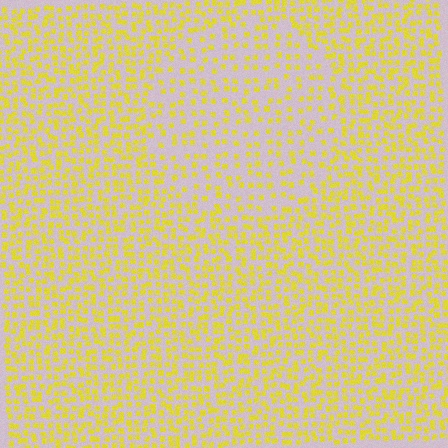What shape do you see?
I see a circle.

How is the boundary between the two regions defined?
The boundary is defined by a change in element density (approximately 1.8x ratio). All elements are the same color, size, and shape.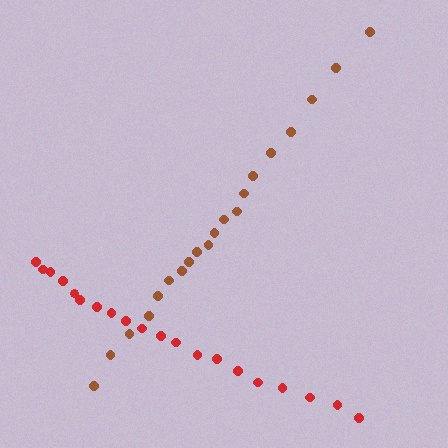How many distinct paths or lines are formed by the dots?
There are 2 distinct paths.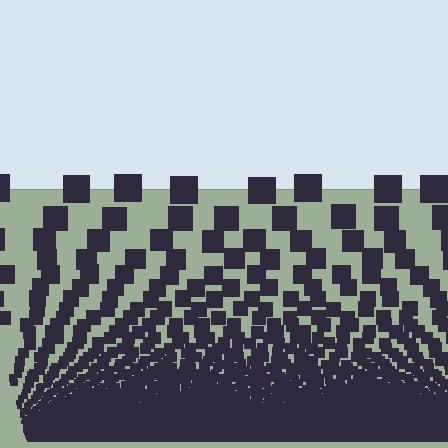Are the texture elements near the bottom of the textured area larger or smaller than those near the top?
Smaller. The gradient is inverted — elements near the bottom are smaller and denser.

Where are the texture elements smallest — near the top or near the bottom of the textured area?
Near the bottom.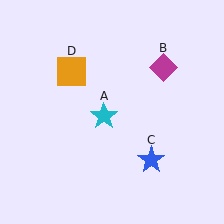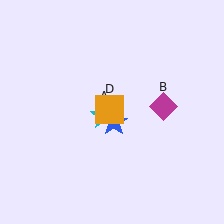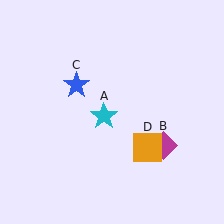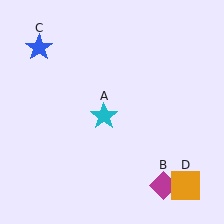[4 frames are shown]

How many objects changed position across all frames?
3 objects changed position: magenta diamond (object B), blue star (object C), orange square (object D).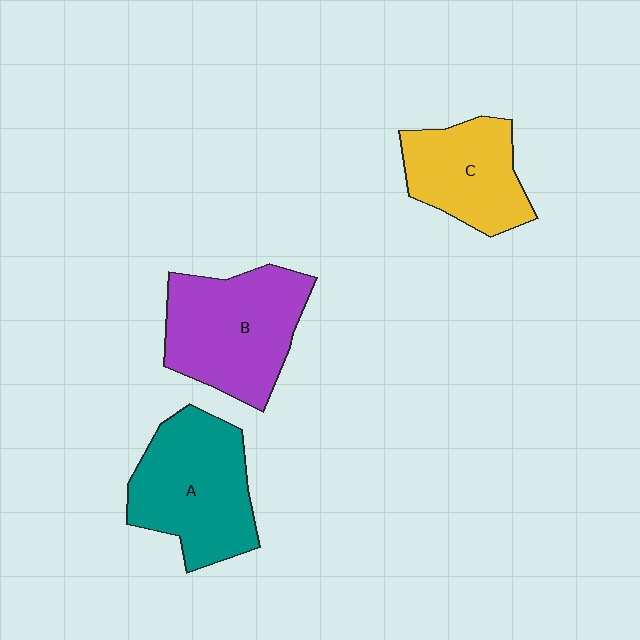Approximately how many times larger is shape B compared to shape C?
Approximately 1.4 times.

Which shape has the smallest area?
Shape C (yellow).